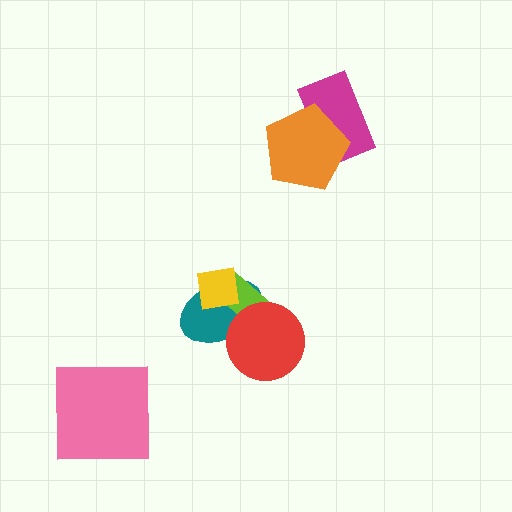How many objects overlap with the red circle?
2 objects overlap with the red circle.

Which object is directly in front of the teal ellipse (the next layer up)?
The lime rectangle is directly in front of the teal ellipse.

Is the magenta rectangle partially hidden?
Yes, it is partially covered by another shape.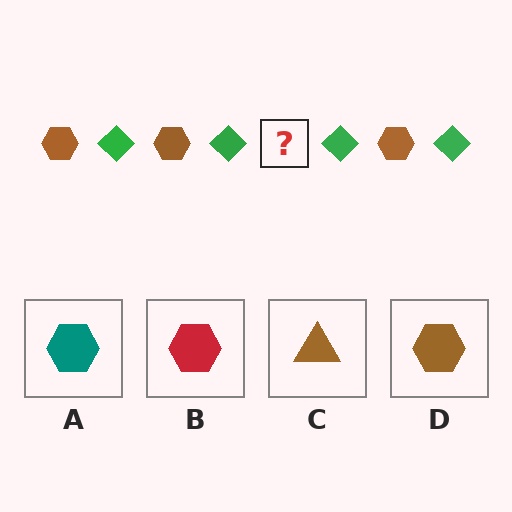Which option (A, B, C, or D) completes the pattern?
D.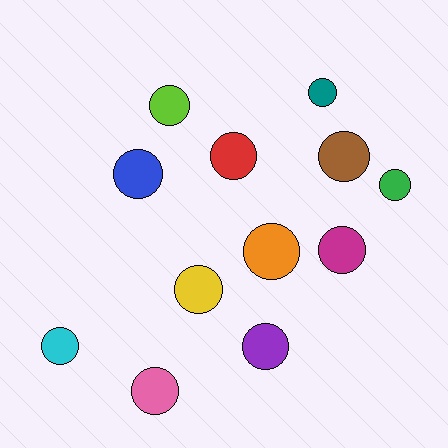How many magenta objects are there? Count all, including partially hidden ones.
There is 1 magenta object.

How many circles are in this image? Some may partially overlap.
There are 12 circles.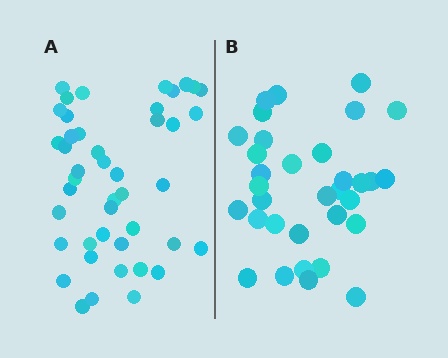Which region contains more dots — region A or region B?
Region A (the left region) has more dots.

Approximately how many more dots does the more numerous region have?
Region A has roughly 12 or so more dots than region B.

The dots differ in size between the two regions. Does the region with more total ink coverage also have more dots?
No. Region B has more total ink coverage because its dots are larger, but region A actually contains more individual dots. Total area can be misleading — the number of items is what matters here.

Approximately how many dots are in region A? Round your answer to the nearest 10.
About 40 dots. (The exact count is 44, which rounds to 40.)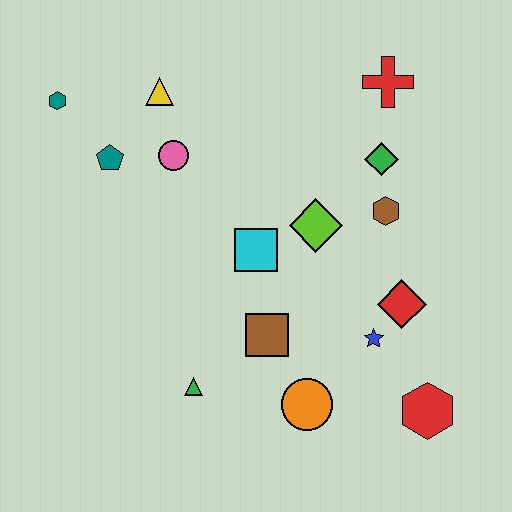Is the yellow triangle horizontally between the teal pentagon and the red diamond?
Yes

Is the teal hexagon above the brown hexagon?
Yes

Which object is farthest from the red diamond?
The teal hexagon is farthest from the red diamond.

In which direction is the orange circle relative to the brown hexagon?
The orange circle is below the brown hexagon.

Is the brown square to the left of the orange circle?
Yes